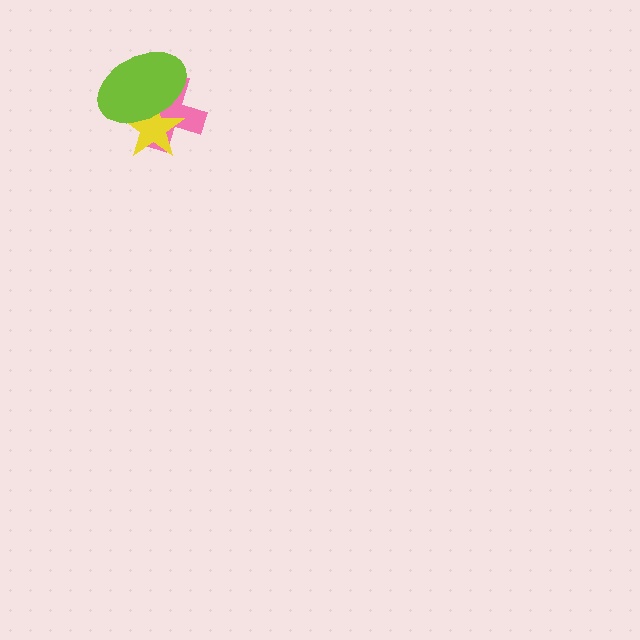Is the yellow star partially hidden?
Yes, it is partially covered by another shape.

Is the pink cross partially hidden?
Yes, it is partially covered by another shape.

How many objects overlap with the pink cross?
2 objects overlap with the pink cross.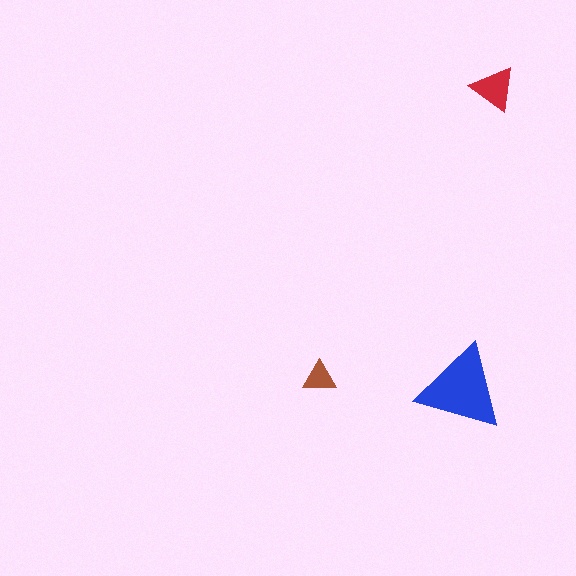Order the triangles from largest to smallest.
the blue one, the red one, the brown one.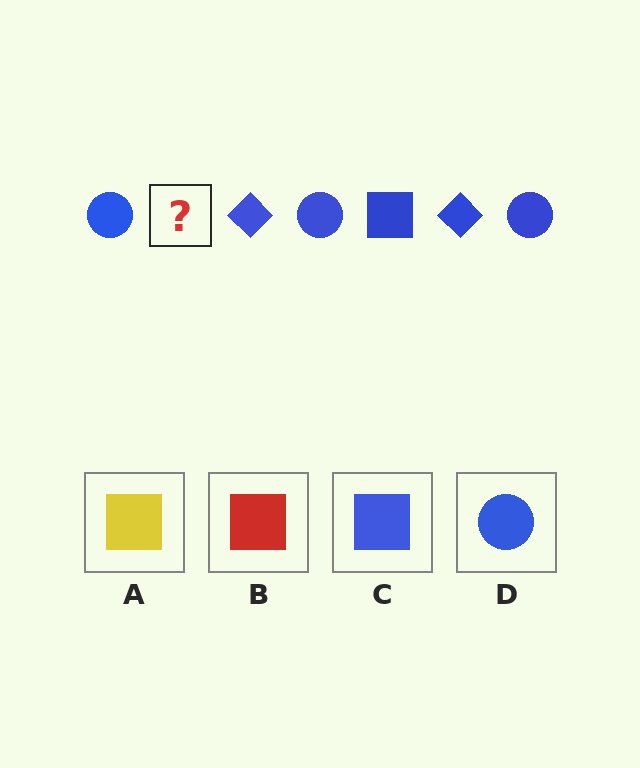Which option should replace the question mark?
Option C.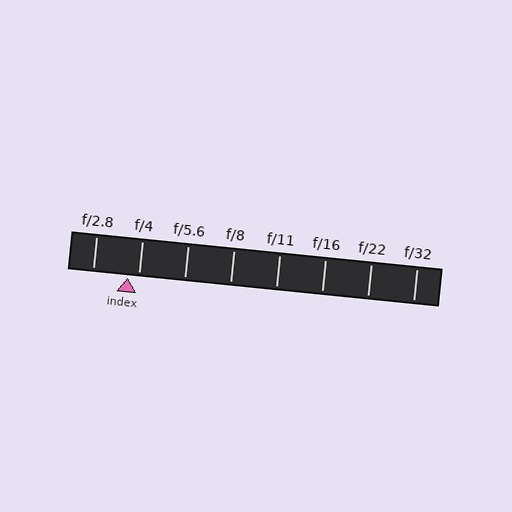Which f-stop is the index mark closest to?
The index mark is closest to f/4.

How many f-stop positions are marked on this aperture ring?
There are 8 f-stop positions marked.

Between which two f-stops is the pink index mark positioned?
The index mark is between f/2.8 and f/4.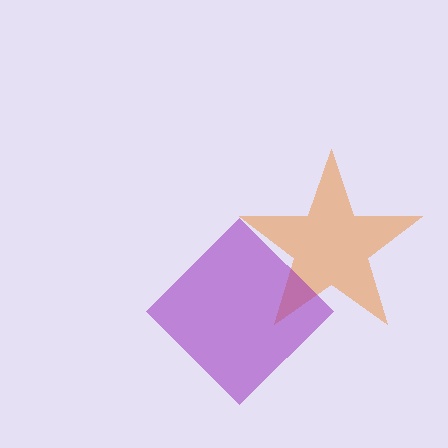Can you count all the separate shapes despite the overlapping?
Yes, there are 2 separate shapes.